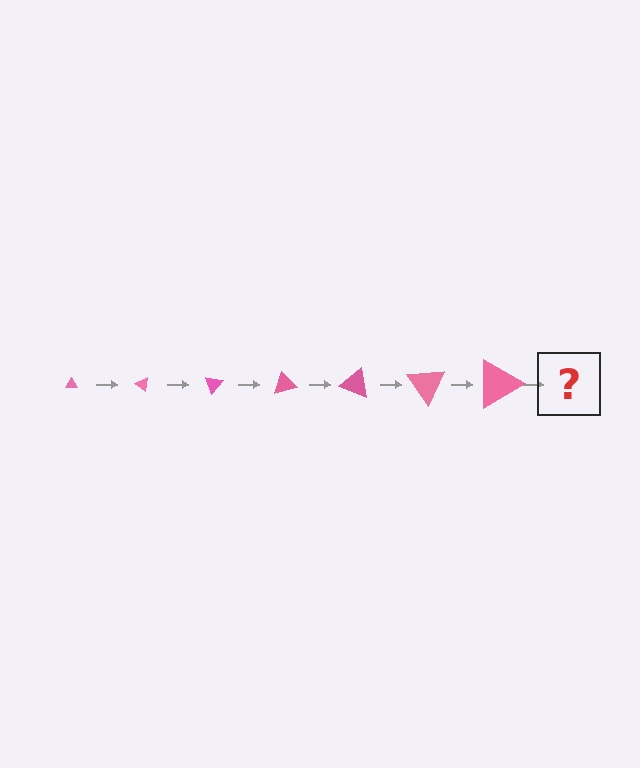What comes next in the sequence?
The next element should be a triangle, larger than the previous one and rotated 245 degrees from the start.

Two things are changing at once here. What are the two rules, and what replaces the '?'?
The two rules are that the triangle grows larger each step and it rotates 35 degrees each step. The '?' should be a triangle, larger than the previous one and rotated 245 degrees from the start.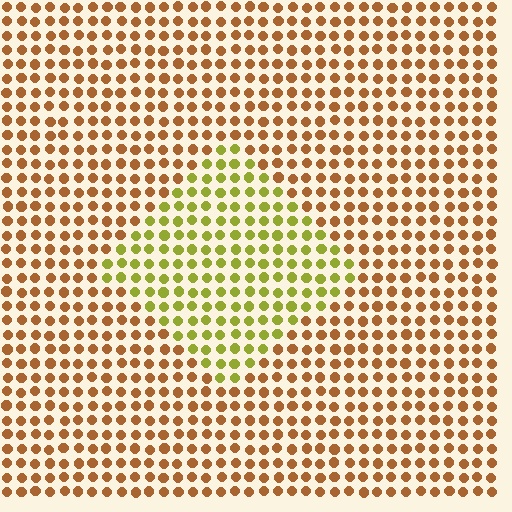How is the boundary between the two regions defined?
The boundary is defined purely by a slight shift in hue (about 46 degrees). Spacing, size, and orientation are identical on both sides.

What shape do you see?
I see a diamond.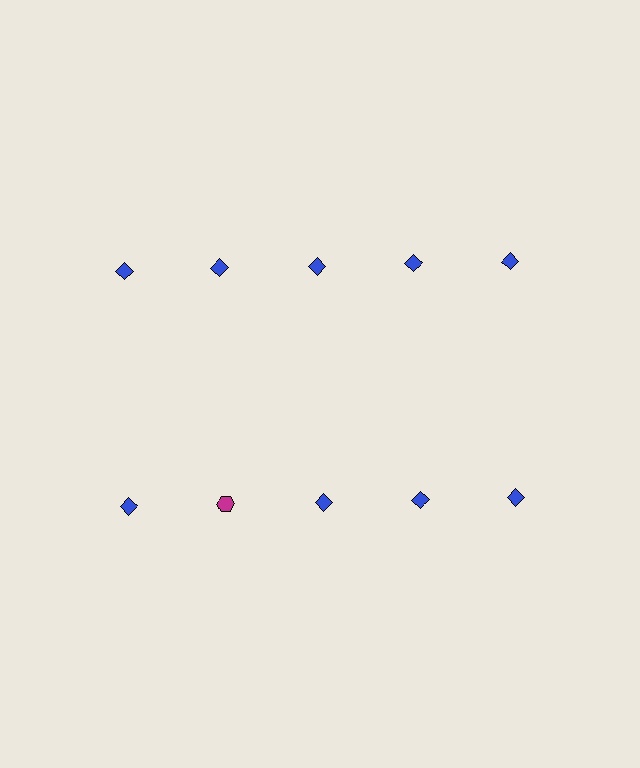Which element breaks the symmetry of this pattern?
The magenta hexagon in the second row, second from left column breaks the symmetry. All other shapes are blue diamonds.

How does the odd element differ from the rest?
It differs in both color (magenta instead of blue) and shape (hexagon instead of diamond).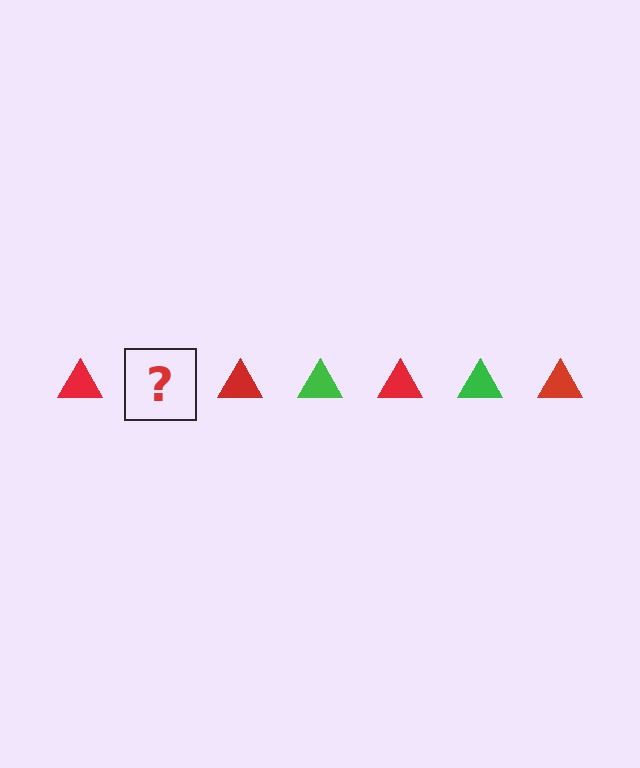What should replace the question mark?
The question mark should be replaced with a green triangle.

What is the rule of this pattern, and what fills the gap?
The rule is that the pattern cycles through red, green triangles. The gap should be filled with a green triangle.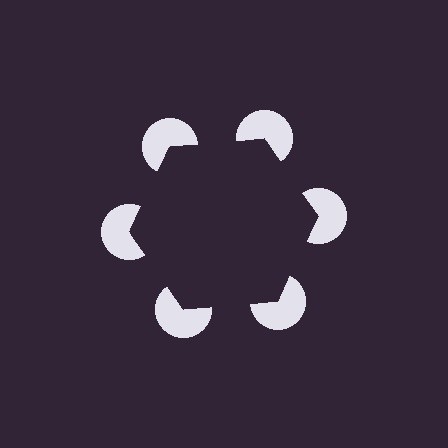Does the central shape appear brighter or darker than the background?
It typically appears slightly darker than the background, even though no actual brightness change is drawn.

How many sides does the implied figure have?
6 sides.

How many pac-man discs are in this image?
There are 6 — one at each vertex of the illusory hexagon.